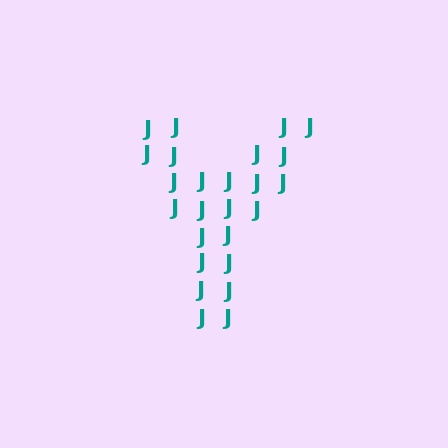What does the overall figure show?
The overall figure shows the letter Y.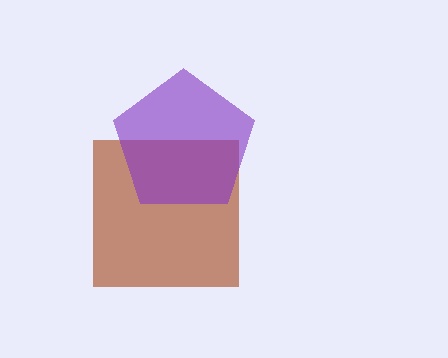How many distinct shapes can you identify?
There are 2 distinct shapes: a brown square, a purple pentagon.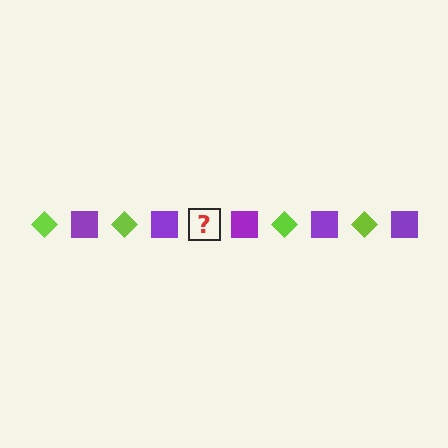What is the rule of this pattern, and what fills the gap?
The rule is that the pattern alternates between lime diamond and purple square. The gap should be filled with a lime diamond.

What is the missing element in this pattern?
The missing element is a lime diamond.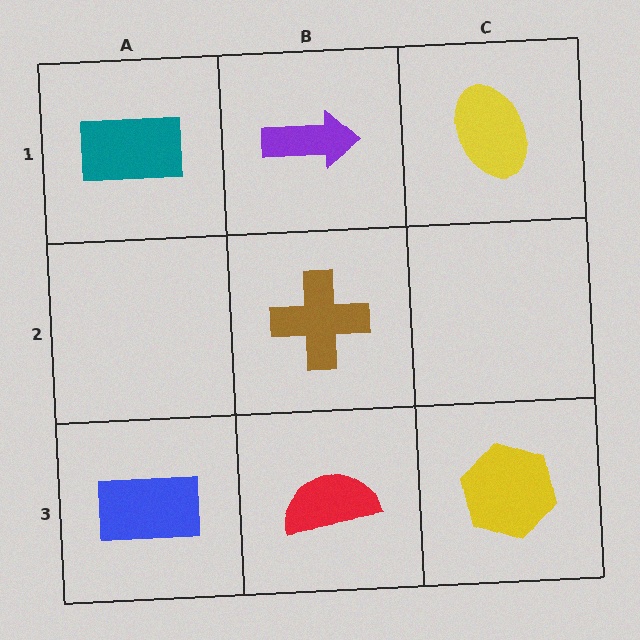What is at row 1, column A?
A teal rectangle.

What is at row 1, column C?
A yellow ellipse.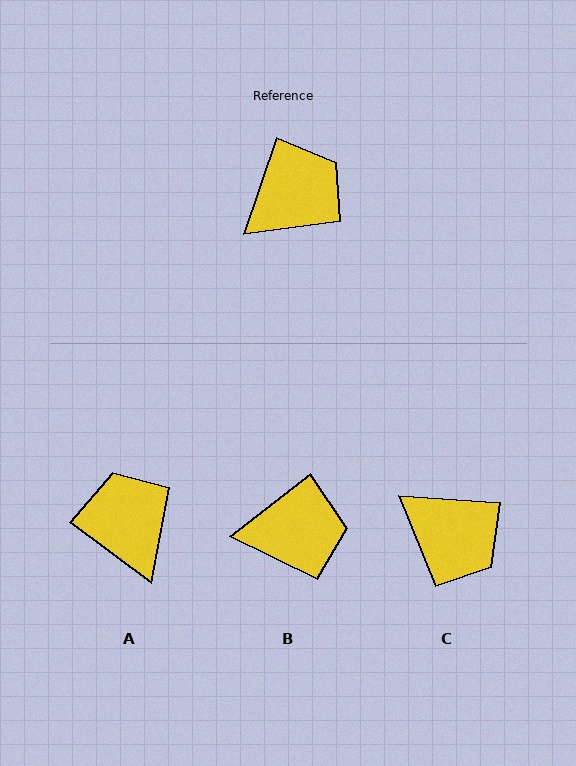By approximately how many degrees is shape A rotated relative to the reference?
Approximately 72 degrees counter-clockwise.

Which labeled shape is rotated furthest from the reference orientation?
C, about 75 degrees away.